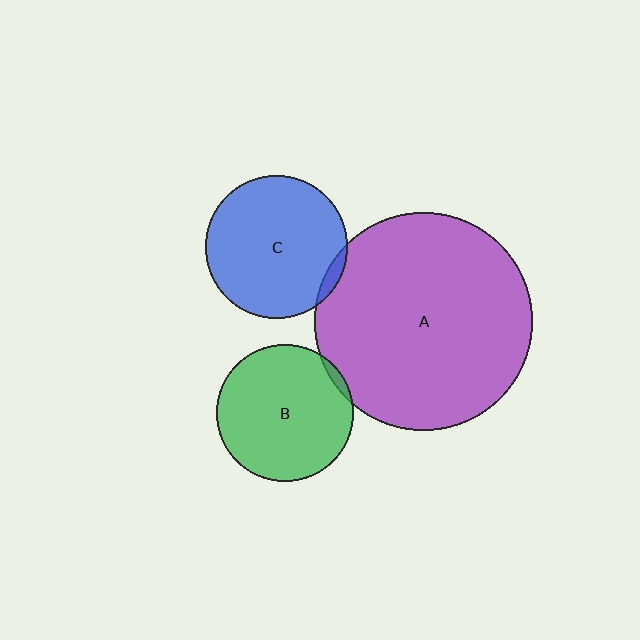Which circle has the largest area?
Circle A (purple).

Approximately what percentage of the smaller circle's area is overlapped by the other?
Approximately 5%.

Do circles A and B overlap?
Yes.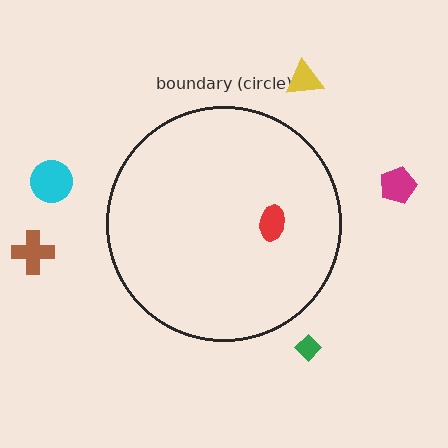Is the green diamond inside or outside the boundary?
Outside.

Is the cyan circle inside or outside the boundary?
Outside.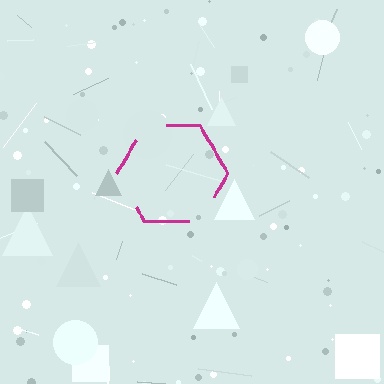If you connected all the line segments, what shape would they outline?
They would outline a hexagon.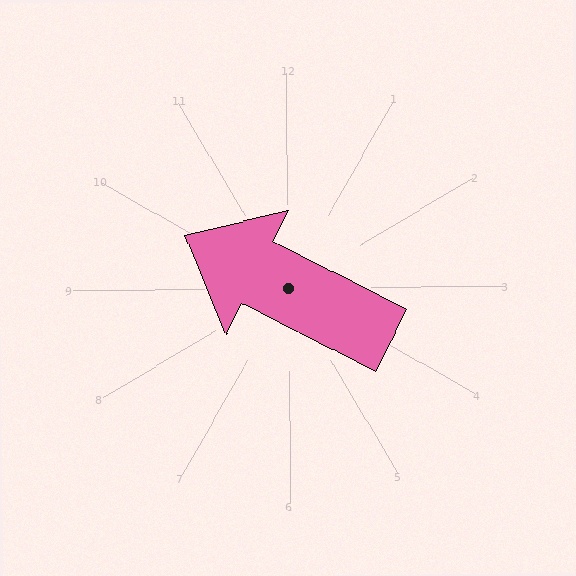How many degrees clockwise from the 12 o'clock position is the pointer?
Approximately 297 degrees.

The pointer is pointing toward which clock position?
Roughly 10 o'clock.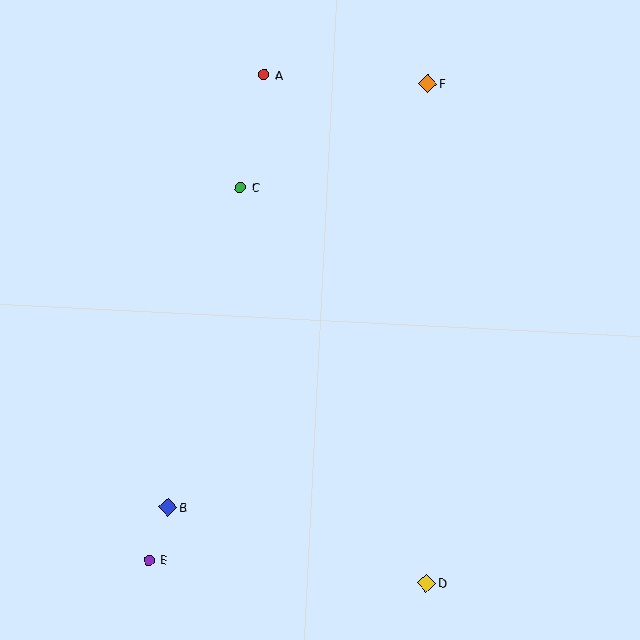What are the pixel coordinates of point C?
Point C is at (241, 187).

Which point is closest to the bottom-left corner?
Point E is closest to the bottom-left corner.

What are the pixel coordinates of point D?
Point D is at (427, 583).